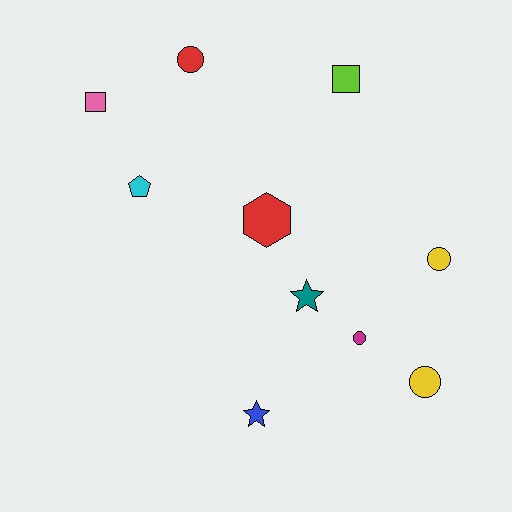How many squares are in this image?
There are 2 squares.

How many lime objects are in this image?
There is 1 lime object.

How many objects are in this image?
There are 10 objects.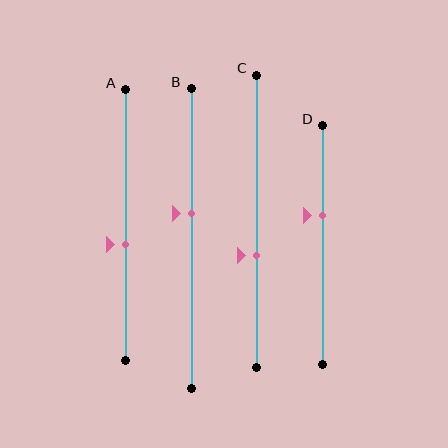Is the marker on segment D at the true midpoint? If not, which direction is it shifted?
No, the marker on segment D is shifted upward by about 12% of the segment length.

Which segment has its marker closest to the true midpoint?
Segment A has its marker closest to the true midpoint.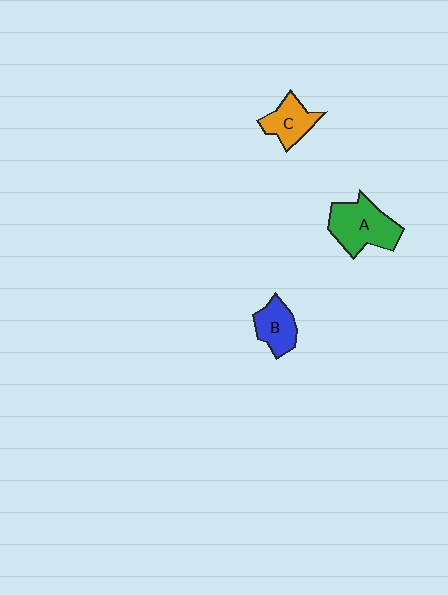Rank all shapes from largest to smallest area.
From largest to smallest: A (green), C (orange), B (blue).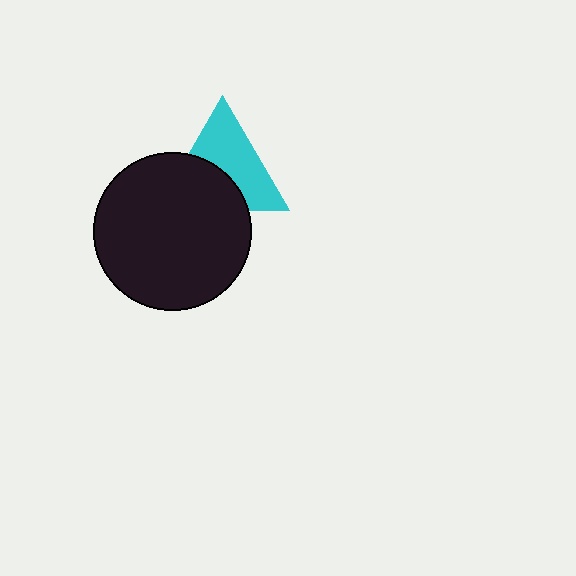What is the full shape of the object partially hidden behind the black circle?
The partially hidden object is a cyan triangle.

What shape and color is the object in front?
The object in front is a black circle.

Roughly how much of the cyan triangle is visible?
About half of it is visible (roughly 57%).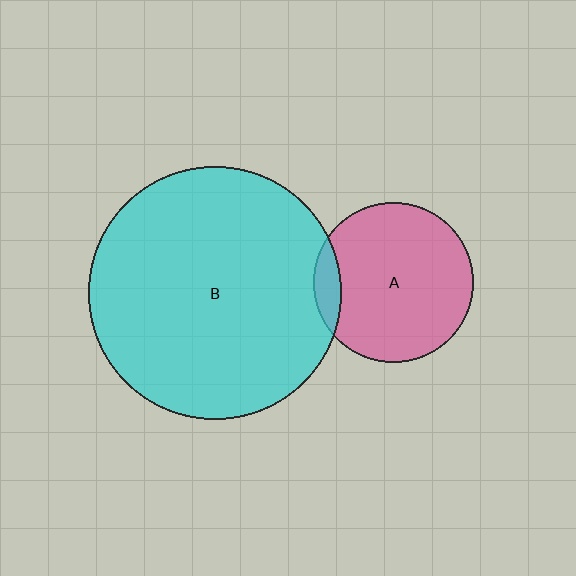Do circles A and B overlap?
Yes.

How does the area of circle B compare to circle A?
Approximately 2.5 times.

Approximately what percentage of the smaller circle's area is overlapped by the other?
Approximately 10%.